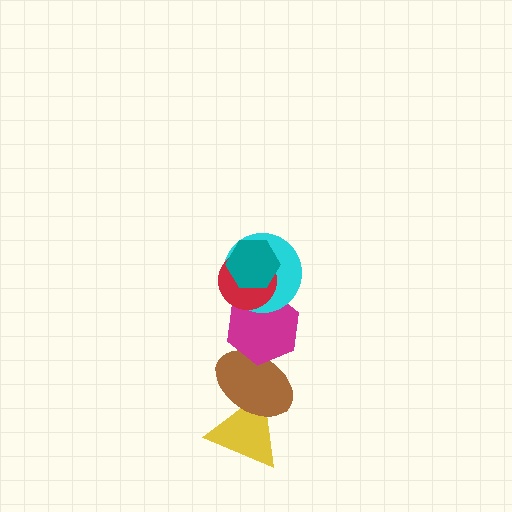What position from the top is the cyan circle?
The cyan circle is 3rd from the top.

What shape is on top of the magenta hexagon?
The cyan circle is on top of the magenta hexagon.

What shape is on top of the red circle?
The teal hexagon is on top of the red circle.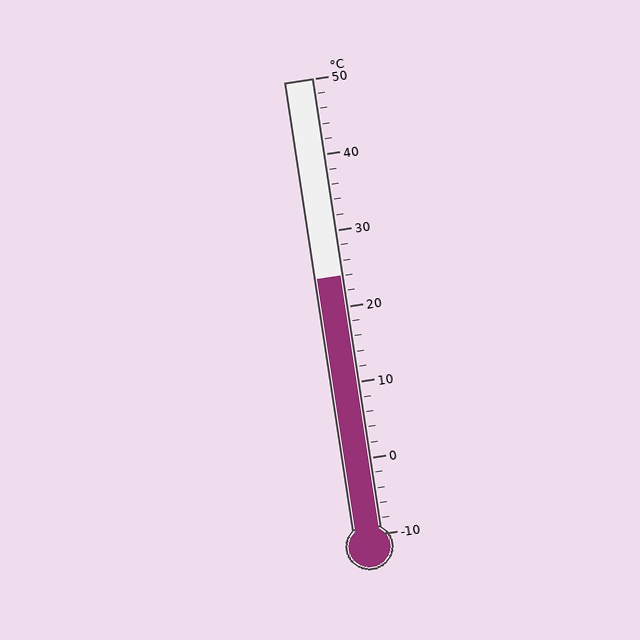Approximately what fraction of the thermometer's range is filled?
The thermometer is filled to approximately 55% of its range.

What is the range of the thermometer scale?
The thermometer scale ranges from -10°C to 50°C.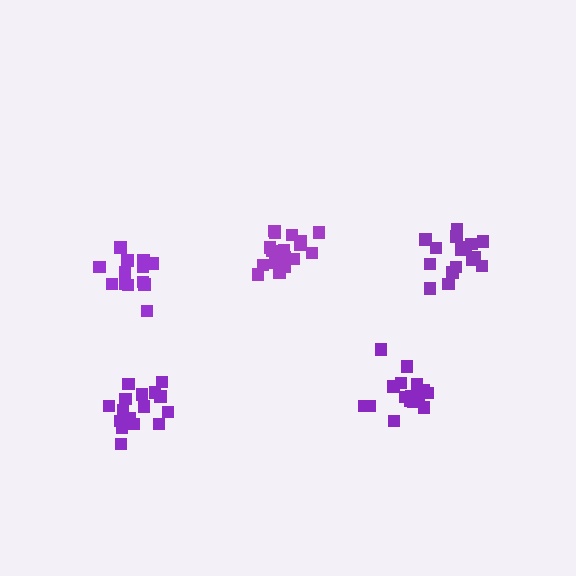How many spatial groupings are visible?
There are 5 spatial groupings.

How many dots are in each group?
Group 1: 17 dots, Group 2: 14 dots, Group 3: 17 dots, Group 4: 16 dots, Group 5: 16 dots (80 total).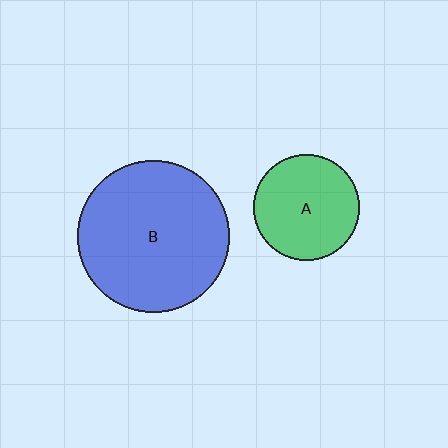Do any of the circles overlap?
No, none of the circles overlap.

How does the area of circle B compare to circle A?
Approximately 2.0 times.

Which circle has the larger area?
Circle B (blue).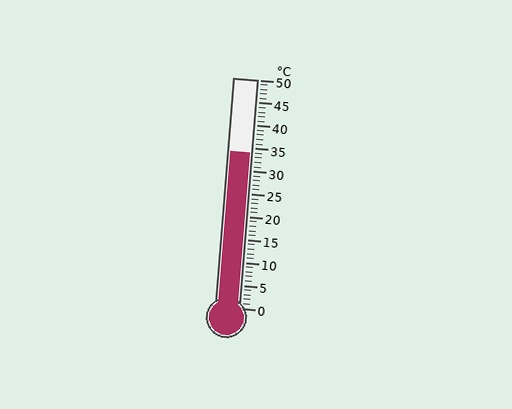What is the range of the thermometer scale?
The thermometer scale ranges from 0°C to 50°C.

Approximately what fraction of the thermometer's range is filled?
The thermometer is filled to approximately 70% of its range.